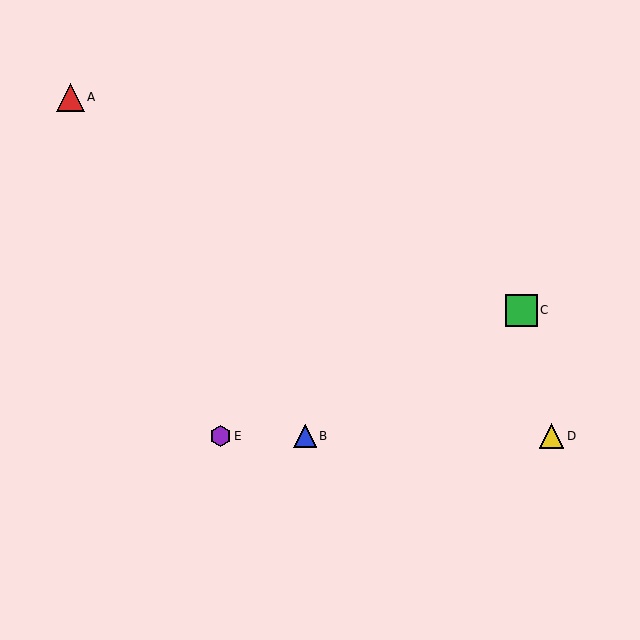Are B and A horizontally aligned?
No, B is at y≈436 and A is at y≈97.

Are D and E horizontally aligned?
Yes, both are at y≈436.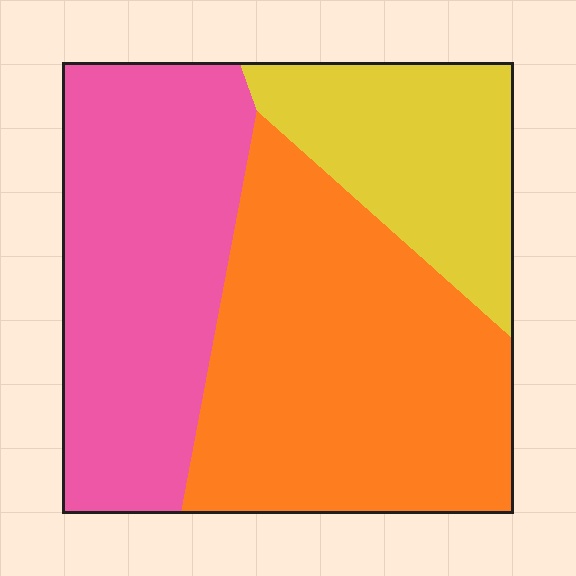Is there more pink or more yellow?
Pink.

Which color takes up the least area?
Yellow, at roughly 20%.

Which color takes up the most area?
Orange, at roughly 45%.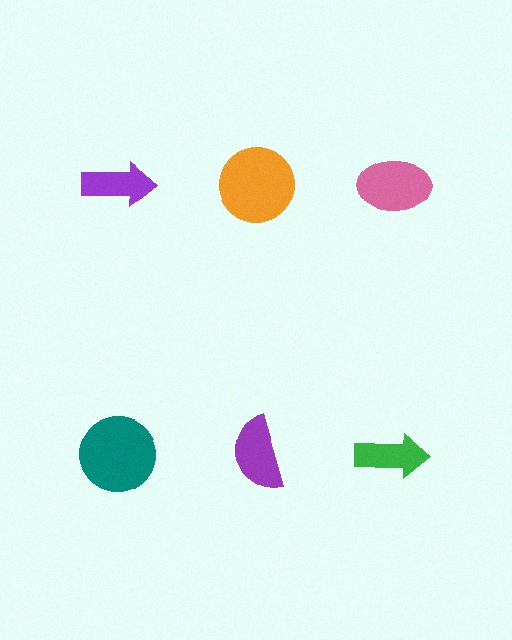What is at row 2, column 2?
A purple semicircle.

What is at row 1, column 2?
An orange circle.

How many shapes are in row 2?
3 shapes.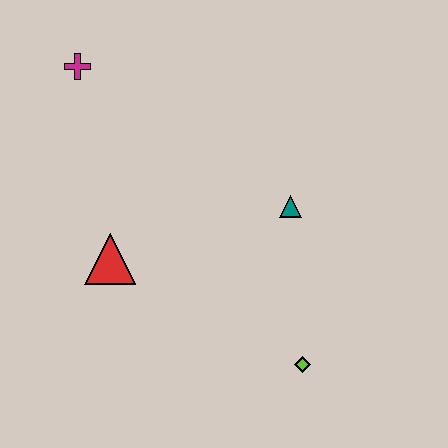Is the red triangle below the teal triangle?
Yes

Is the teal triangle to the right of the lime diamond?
No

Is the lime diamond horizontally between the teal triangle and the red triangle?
No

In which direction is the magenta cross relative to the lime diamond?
The magenta cross is above the lime diamond.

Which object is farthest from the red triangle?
The lime diamond is farthest from the red triangle.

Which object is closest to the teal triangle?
The lime diamond is closest to the teal triangle.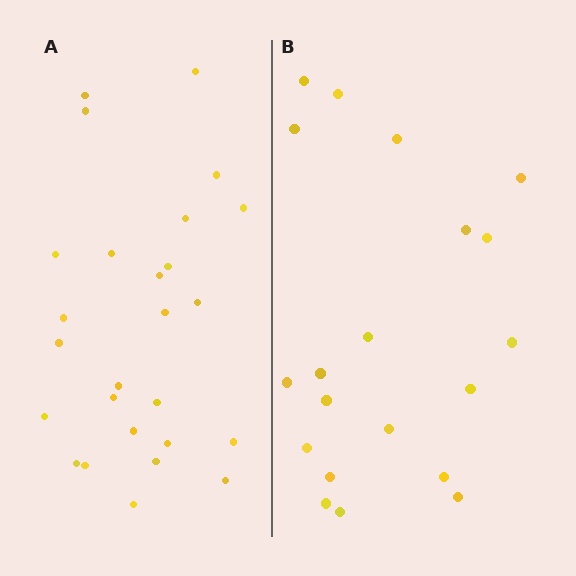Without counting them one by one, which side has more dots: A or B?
Region A (the left region) has more dots.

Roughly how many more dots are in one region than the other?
Region A has about 6 more dots than region B.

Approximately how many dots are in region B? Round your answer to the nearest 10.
About 20 dots.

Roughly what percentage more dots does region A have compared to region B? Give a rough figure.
About 30% more.